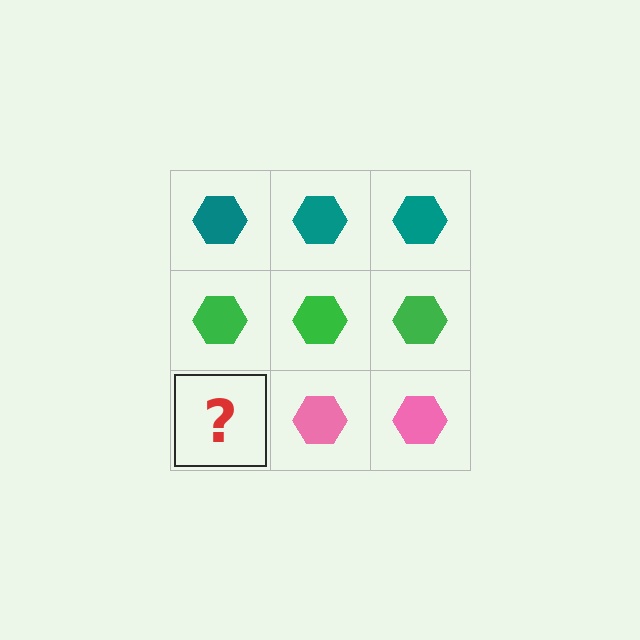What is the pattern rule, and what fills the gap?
The rule is that each row has a consistent color. The gap should be filled with a pink hexagon.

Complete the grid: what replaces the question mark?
The question mark should be replaced with a pink hexagon.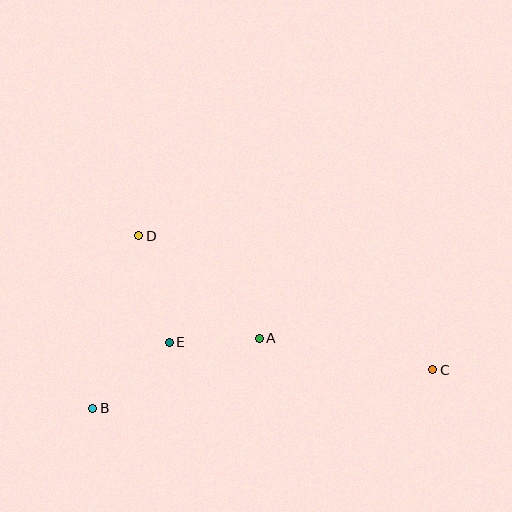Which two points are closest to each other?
Points A and E are closest to each other.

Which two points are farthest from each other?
Points B and C are farthest from each other.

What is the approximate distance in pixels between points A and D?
The distance between A and D is approximately 158 pixels.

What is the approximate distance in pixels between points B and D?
The distance between B and D is approximately 178 pixels.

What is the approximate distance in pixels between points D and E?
The distance between D and E is approximately 111 pixels.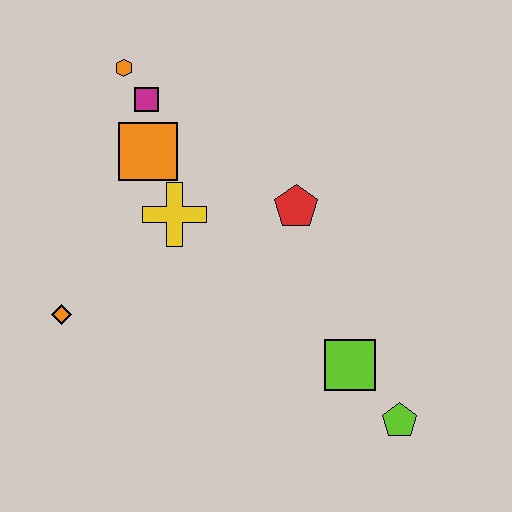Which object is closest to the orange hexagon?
The magenta square is closest to the orange hexagon.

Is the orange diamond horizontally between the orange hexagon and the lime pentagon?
No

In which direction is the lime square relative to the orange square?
The lime square is below the orange square.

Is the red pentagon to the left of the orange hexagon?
No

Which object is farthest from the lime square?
The orange hexagon is farthest from the lime square.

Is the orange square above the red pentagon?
Yes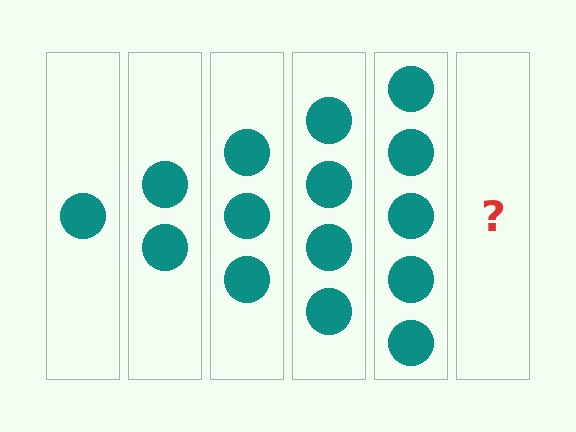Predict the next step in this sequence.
The next step is 6 circles.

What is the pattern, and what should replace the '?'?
The pattern is that each step adds one more circle. The '?' should be 6 circles.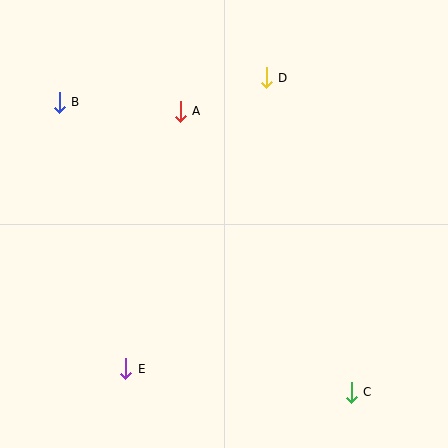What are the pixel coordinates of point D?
Point D is at (266, 78).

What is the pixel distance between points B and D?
The distance between B and D is 208 pixels.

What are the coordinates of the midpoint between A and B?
The midpoint between A and B is at (120, 107).